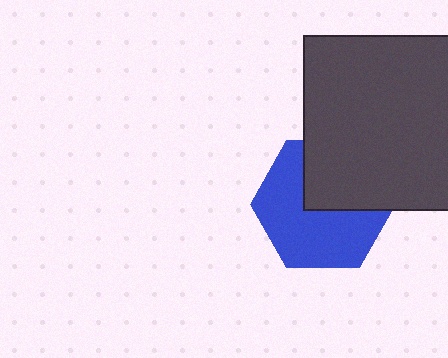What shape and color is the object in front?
The object in front is a dark gray square.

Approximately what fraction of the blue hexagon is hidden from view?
Roughly 39% of the blue hexagon is hidden behind the dark gray square.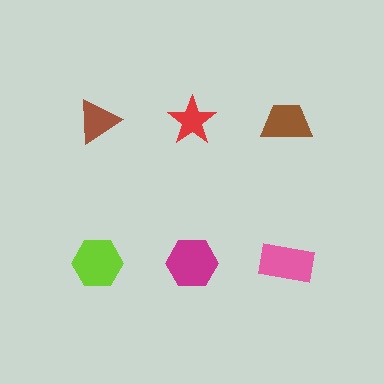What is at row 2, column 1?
A lime hexagon.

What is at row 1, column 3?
A brown trapezoid.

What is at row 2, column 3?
A pink rectangle.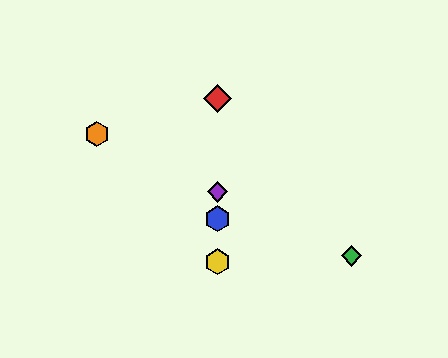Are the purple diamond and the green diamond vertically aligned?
No, the purple diamond is at x≈218 and the green diamond is at x≈352.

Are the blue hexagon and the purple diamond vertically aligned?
Yes, both are at x≈218.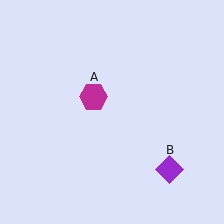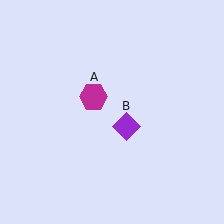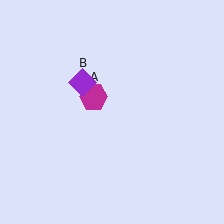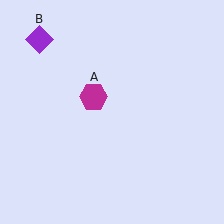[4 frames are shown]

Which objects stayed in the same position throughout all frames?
Magenta hexagon (object A) remained stationary.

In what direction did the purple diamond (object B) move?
The purple diamond (object B) moved up and to the left.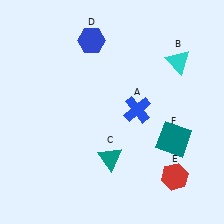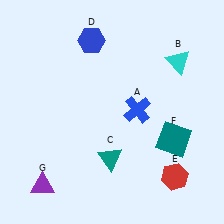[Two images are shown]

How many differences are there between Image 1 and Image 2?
There is 1 difference between the two images.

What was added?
A purple triangle (G) was added in Image 2.